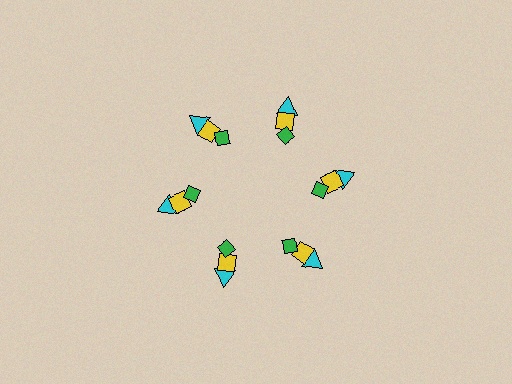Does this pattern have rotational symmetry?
Yes, this pattern has 6-fold rotational symmetry. It looks the same after rotating 60 degrees around the center.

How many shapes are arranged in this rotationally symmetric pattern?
There are 18 shapes, arranged in 6 groups of 3.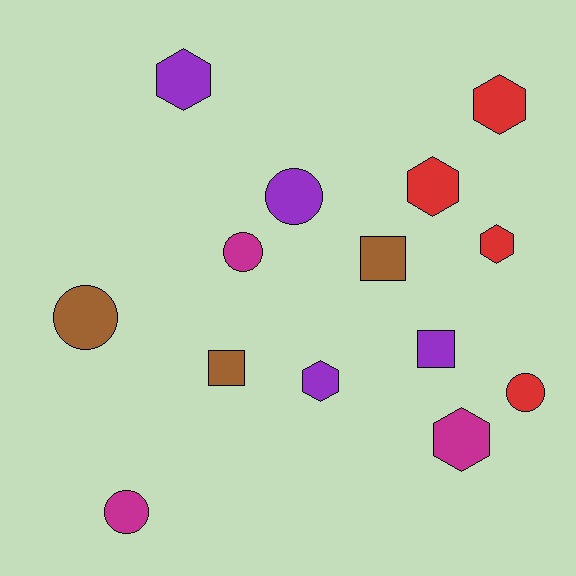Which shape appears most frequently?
Hexagon, with 6 objects.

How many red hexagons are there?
There are 3 red hexagons.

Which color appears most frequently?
Purple, with 4 objects.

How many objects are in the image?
There are 14 objects.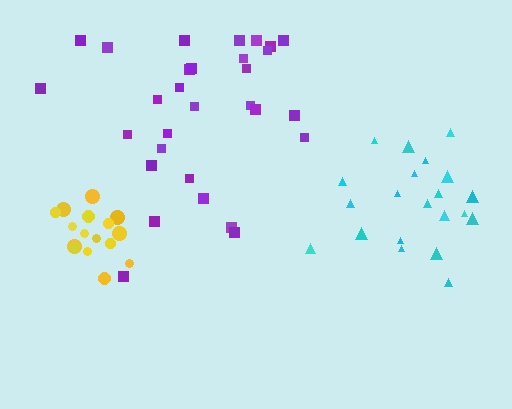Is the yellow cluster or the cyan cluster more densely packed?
Yellow.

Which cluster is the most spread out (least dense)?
Purple.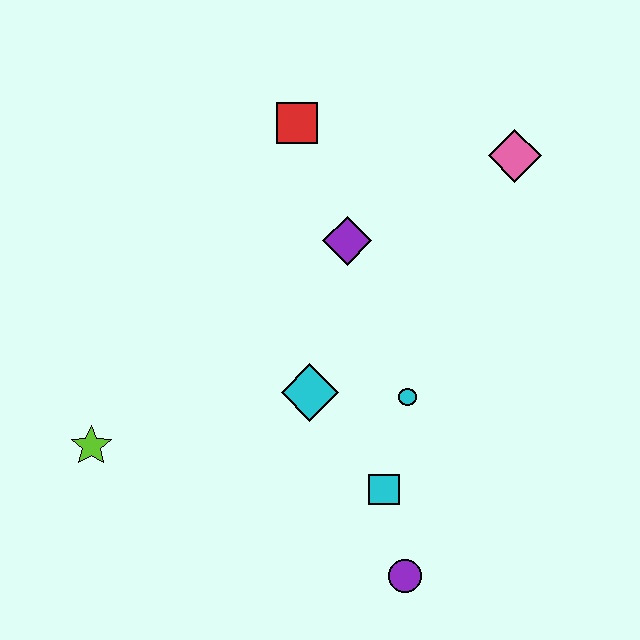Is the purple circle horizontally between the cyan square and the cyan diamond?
No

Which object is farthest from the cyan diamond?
The pink diamond is farthest from the cyan diamond.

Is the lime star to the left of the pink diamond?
Yes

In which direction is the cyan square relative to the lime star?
The cyan square is to the right of the lime star.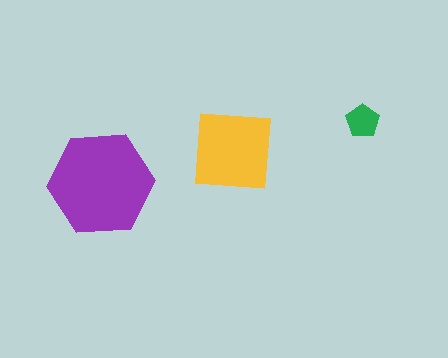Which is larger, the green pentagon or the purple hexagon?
The purple hexagon.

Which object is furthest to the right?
The green pentagon is rightmost.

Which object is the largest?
The purple hexagon.